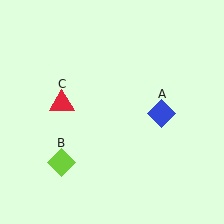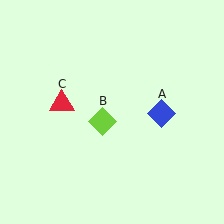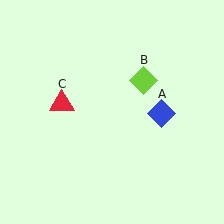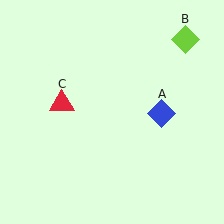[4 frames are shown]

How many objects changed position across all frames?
1 object changed position: lime diamond (object B).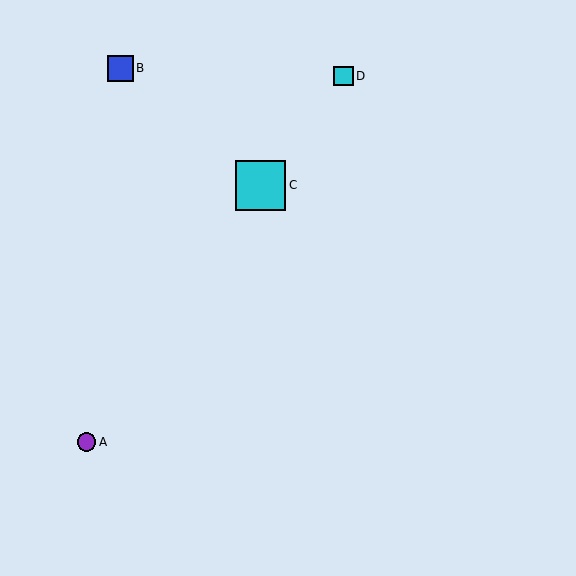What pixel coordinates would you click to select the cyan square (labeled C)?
Click at (261, 185) to select the cyan square C.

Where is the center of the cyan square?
The center of the cyan square is at (261, 185).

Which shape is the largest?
The cyan square (labeled C) is the largest.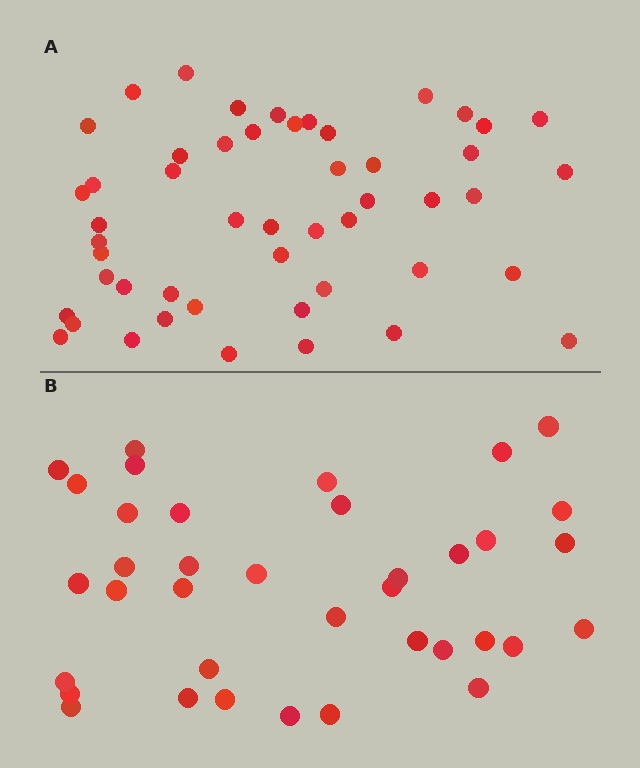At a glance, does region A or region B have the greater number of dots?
Region A (the top region) has more dots.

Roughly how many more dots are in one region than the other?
Region A has approximately 15 more dots than region B.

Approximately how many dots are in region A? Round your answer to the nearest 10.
About 50 dots.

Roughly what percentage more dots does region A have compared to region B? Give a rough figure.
About 35% more.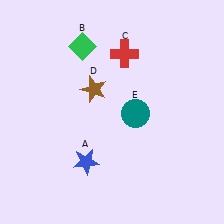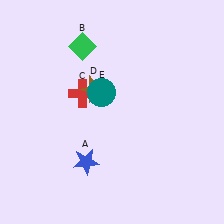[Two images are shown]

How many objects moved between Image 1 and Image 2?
2 objects moved between the two images.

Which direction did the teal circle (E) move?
The teal circle (E) moved left.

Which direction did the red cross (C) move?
The red cross (C) moved left.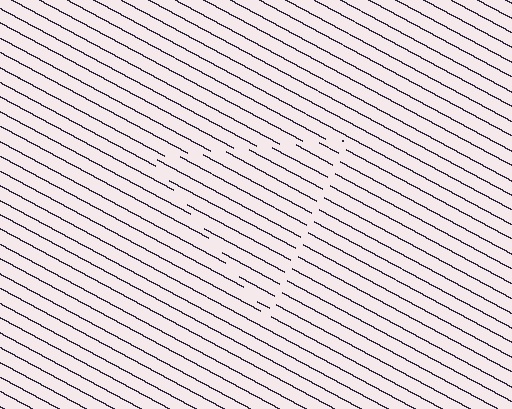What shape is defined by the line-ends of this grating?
An illusory triangle. The interior of the shape contains the same grating, shifted by half a period — the contour is defined by the phase discontinuity where line-ends from the inner and outer gratings abut.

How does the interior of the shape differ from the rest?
The interior of the shape contains the same grating, shifted by half a period — the contour is defined by the phase discontinuity where line-ends from the inner and outer gratings abut.